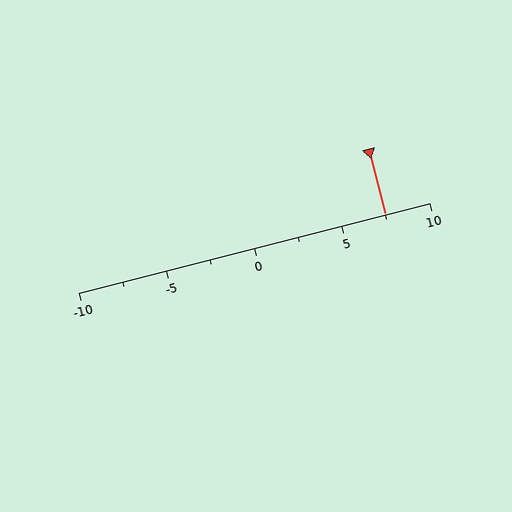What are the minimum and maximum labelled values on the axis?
The axis runs from -10 to 10.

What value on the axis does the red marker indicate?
The marker indicates approximately 7.5.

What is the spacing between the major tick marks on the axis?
The major ticks are spaced 5 apart.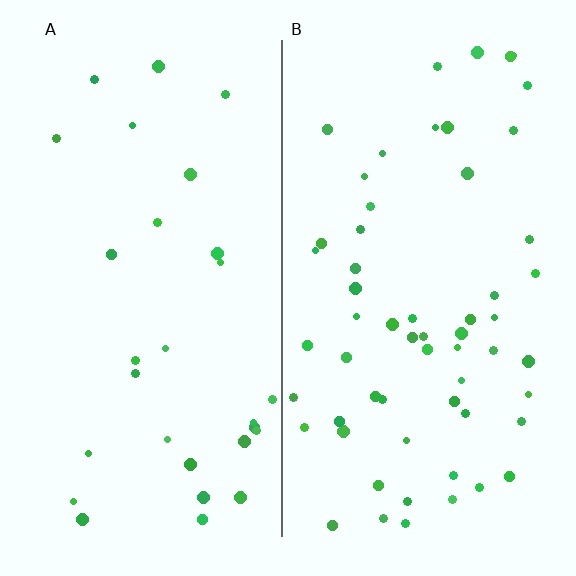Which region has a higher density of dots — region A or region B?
B (the right).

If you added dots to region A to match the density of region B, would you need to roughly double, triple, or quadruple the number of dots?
Approximately double.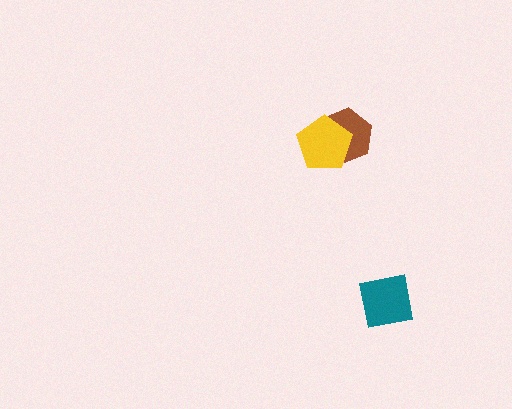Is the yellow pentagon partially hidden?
No, no other shape covers it.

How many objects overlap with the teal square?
0 objects overlap with the teal square.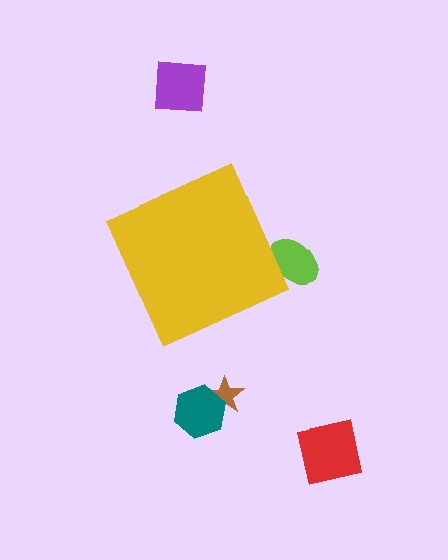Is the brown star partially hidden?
No, the brown star is fully visible.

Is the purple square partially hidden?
No, the purple square is fully visible.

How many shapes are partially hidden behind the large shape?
1 shape is partially hidden.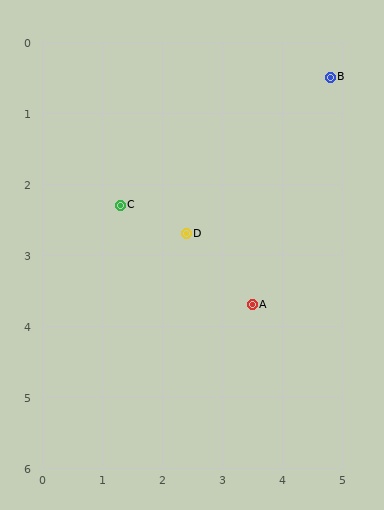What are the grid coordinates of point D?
Point D is at approximately (2.4, 2.7).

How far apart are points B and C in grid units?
Points B and C are about 3.9 grid units apart.